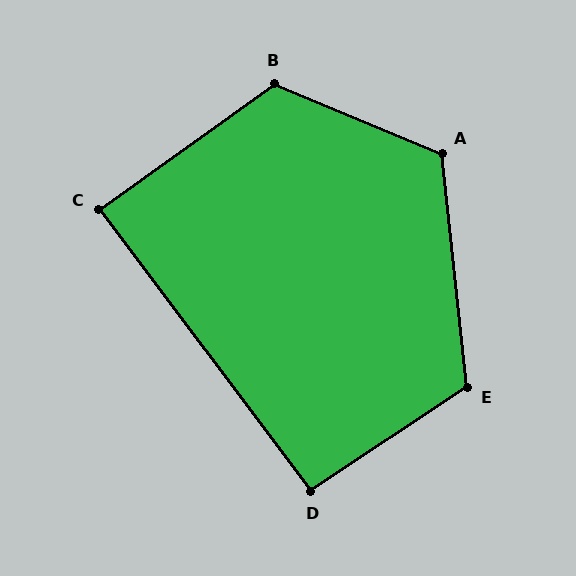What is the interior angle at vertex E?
Approximately 118 degrees (obtuse).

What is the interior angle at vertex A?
Approximately 119 degrees (obtuse).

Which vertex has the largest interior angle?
B, at approximately 122 degrees.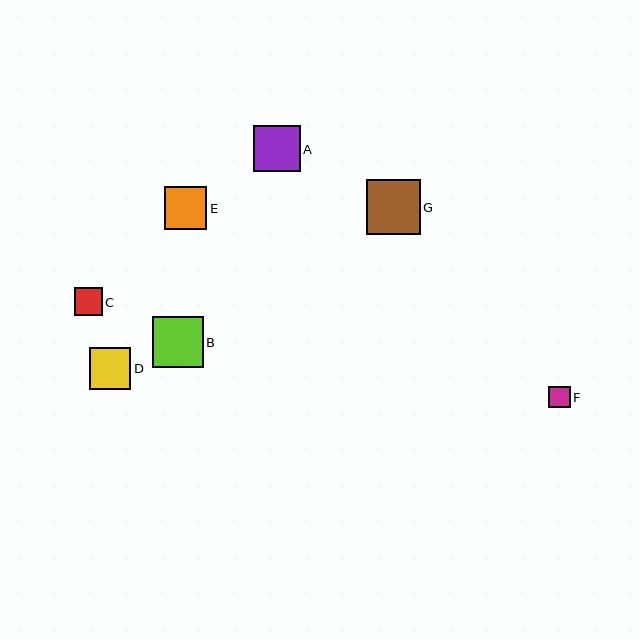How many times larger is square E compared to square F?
Square E is approximately 2.0 times the size of square F.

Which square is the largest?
Square G is the largest with a size of approximately 54 pixels.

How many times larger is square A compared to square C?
Square A is approximately 1.7 times the size of square C.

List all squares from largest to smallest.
From largest to smallest: G, B, A, E, D, C, F.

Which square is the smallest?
Square F is the smallest with a size of approximately 21 pixels.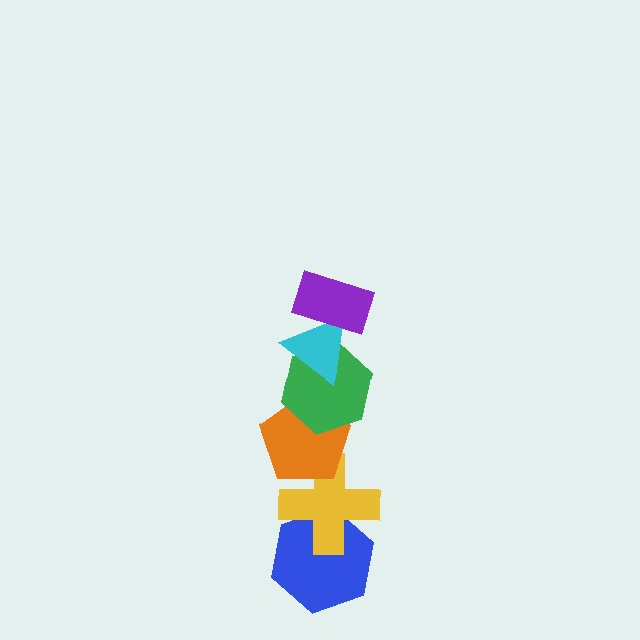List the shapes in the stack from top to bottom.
From top to bottom: the purple rectangle, the cyan triangle, the green hexagon, the orange pentagon, the yellow cross, the blue hexagon.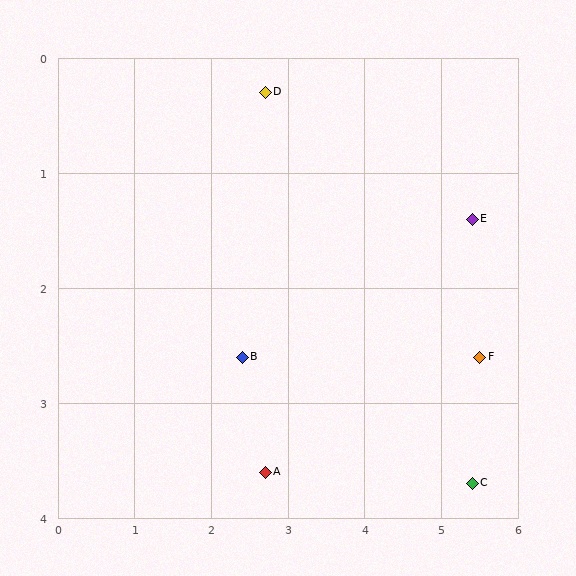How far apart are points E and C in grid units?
Points E and C are about 2.3 grid units apart.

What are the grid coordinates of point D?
Point D is at approximately (2.7, 0.3).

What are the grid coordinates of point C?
Point C is at approximately (5.4, 3.7).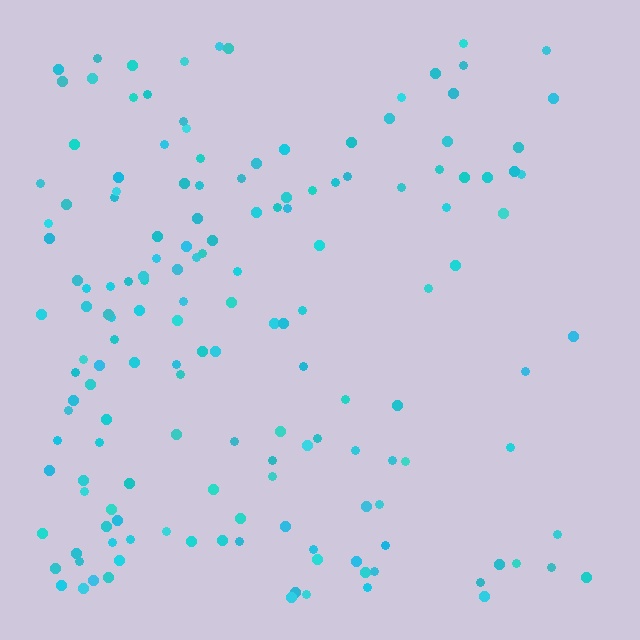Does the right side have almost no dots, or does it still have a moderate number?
Still a moderate number, just noticeably fewer than the left.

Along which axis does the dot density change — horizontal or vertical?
Horizontal.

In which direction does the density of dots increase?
From right to left, with the left side densest.